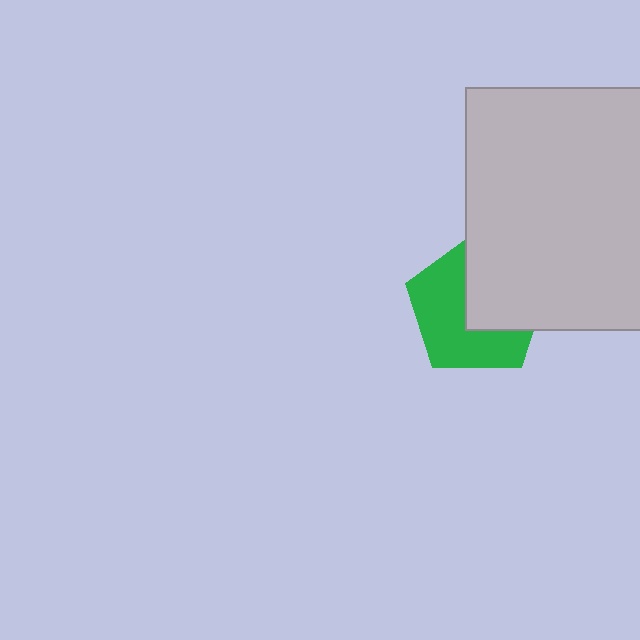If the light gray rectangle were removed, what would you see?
You would see the complete green pentagon.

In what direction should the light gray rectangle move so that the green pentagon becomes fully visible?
The light gray rectangle should move right. That is the shortest direction to clear the overlap and leave the green pentagon fully visible.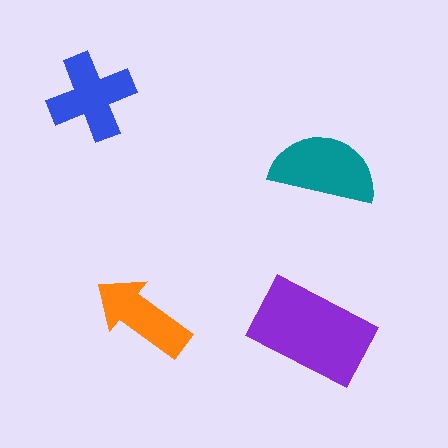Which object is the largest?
The purple rectangle.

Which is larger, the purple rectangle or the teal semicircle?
The purple rectangle.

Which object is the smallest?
The orange arrow.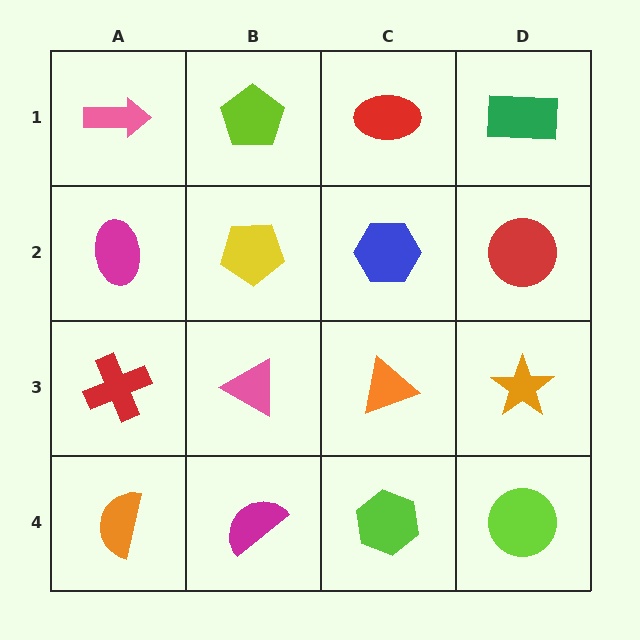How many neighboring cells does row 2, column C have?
4.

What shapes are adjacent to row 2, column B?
A lime pentagon (row 1, column B), a pink triangle (row 3, column B), a magenta ellipse (row 2, column A), a blue hexagon (row 2, column C).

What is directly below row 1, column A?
A magenta ellipse.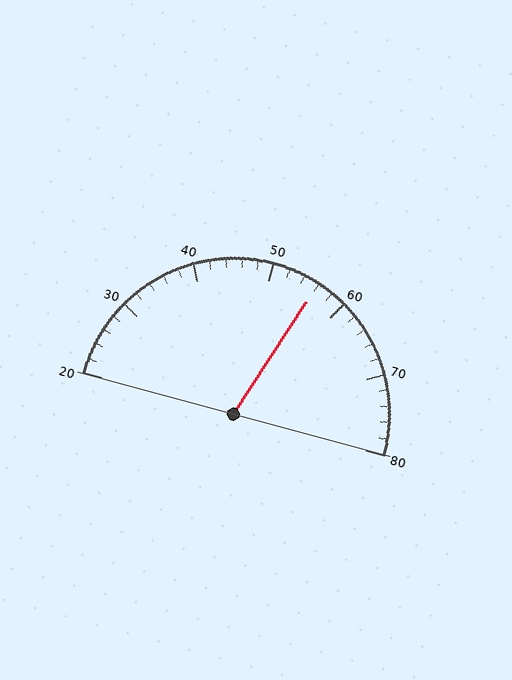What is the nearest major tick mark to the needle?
The nearest major tick mark is 60.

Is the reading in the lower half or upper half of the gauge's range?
The reading is in the upper half of the range (20 to 80).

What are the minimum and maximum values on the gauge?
The gauge ranges from 20 to 80.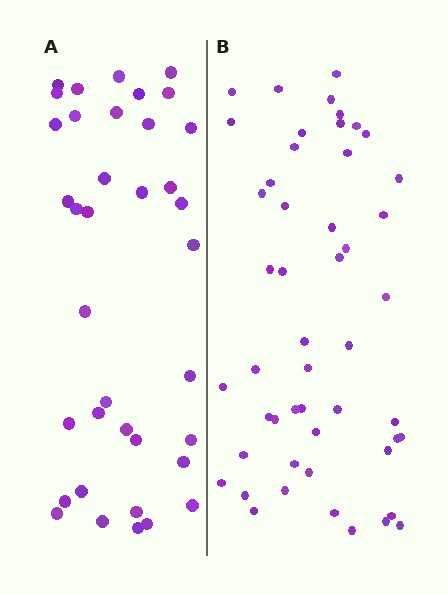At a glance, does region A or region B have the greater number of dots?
Region B (the right region) has more dots.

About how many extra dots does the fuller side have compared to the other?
Region B has approximately 15 more dots than region A.